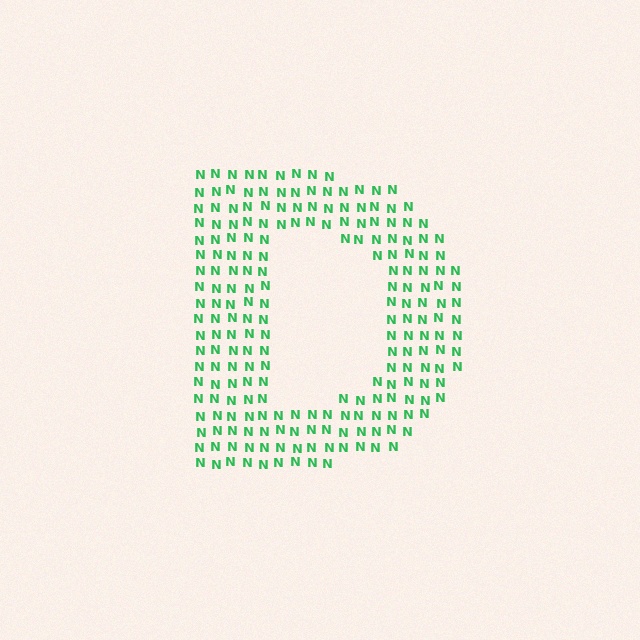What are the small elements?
The small elements are letter N's.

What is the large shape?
The large shape is the letter D.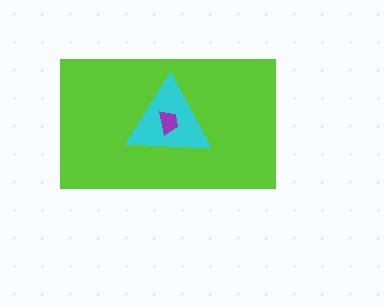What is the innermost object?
The purple trapezoid.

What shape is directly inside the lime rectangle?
The cyan triangle.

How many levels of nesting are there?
3.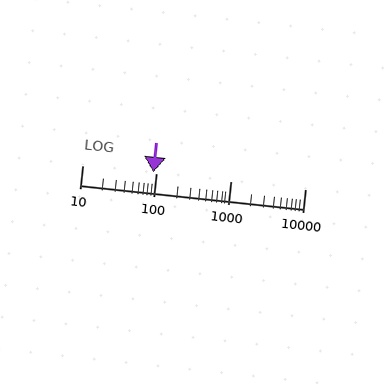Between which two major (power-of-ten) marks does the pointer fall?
The pointer is between 10 and 100.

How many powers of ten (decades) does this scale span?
The scale spans 3 decades, from 10 to 10000.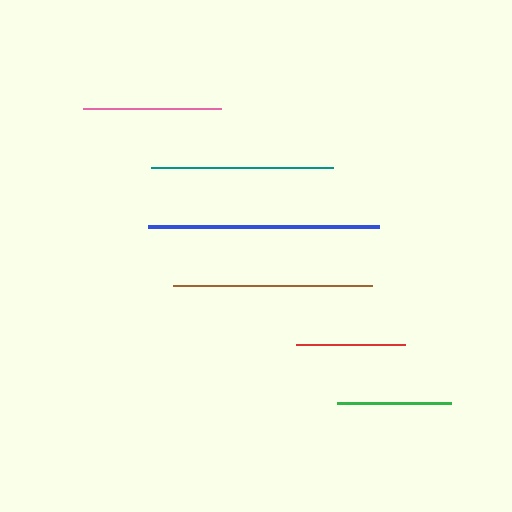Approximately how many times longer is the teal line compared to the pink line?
The teal line is approximately 1.3 times the length of the pink line.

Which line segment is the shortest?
The red line is the shortest at approximately 109 pixels.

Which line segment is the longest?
The blue line is the longest at approximately 231 pixels.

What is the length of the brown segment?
The brown segment is approximately 199 pixels long.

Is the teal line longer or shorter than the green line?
The teal line is longer than the green line.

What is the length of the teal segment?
The teal segment is approximately 182 pixels long.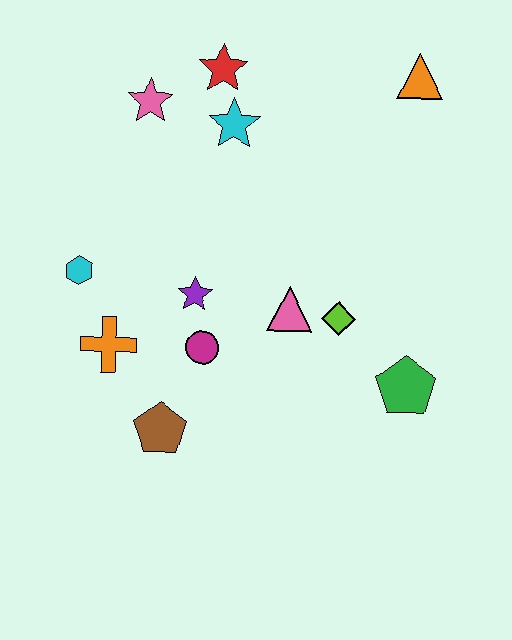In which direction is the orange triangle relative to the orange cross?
The orange triangle is to the right of the orange cross.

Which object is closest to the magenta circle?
The purple star is closest to the magenta circle.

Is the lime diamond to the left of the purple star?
No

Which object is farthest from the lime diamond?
The pink star is farthest from the lime diamond.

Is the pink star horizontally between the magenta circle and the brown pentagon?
No